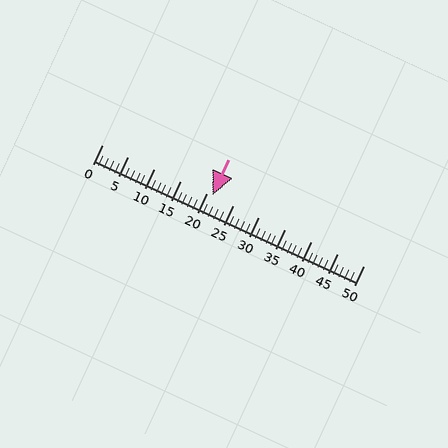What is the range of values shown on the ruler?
The ruler shows values from 0 to 50.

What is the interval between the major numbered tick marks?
The major tick marks are spaced 5 units apart.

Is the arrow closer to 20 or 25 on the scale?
The arrow is closer to 20.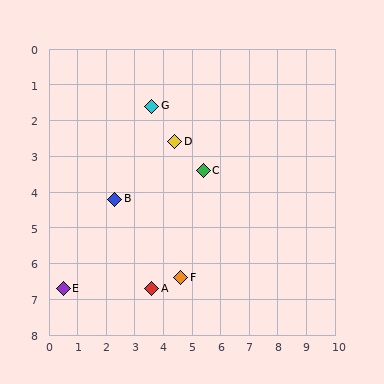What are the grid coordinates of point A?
Point A is at approximately (3.6, 6.7).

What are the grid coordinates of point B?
Point B is at approximately (2.3, 4.2).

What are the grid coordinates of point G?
Point G is at approximately (3.6, 1.6).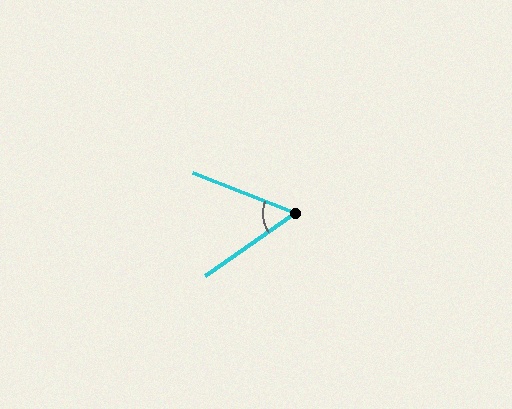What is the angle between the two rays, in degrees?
Approximately 56 degrees.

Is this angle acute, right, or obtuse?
It is acute.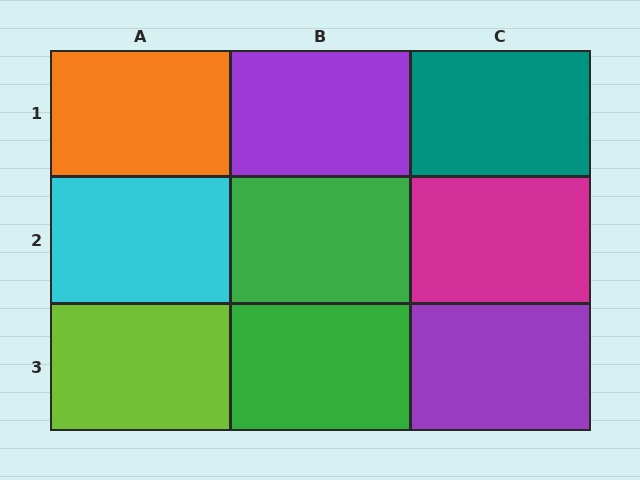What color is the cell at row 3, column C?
Purple.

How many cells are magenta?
1 cell is magenta.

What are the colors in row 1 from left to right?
Orange, purple, teal.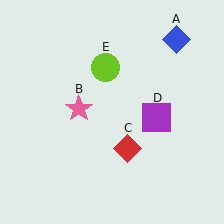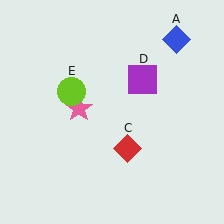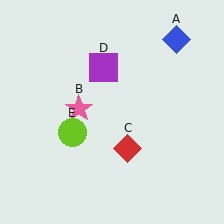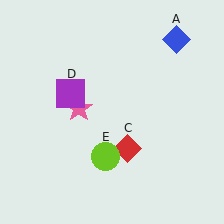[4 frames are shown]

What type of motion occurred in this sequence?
The purple square (object D), lime circle (object E) rotated counterclockwise around the center of the scene.